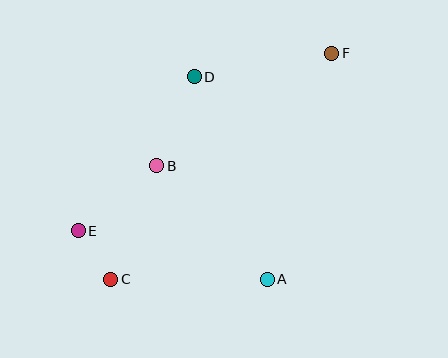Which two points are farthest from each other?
Points C and F are farthest from each other.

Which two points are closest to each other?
Points C and E are closest to each other.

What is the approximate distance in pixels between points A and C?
The distance between A and C is approximately 156 pixels.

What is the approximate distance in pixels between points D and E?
The distance between D and E is approximately 193 pixels.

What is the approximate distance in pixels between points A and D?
The distance between A and D is approximately 215 pixels.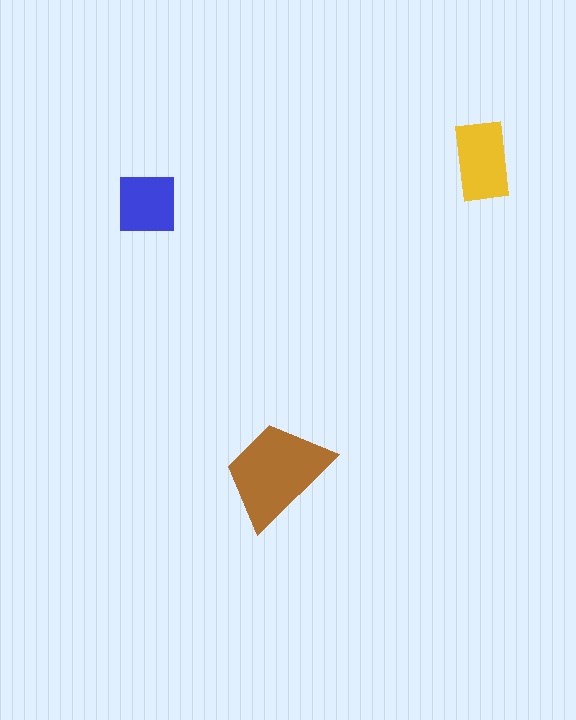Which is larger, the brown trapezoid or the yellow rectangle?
The brown trapezoid.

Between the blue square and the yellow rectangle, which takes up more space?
The yellow rectangle.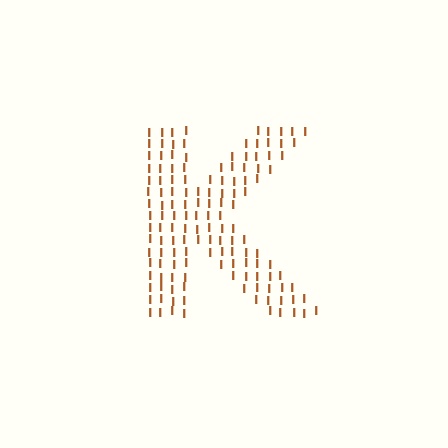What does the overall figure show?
The overall figure shows the letter K.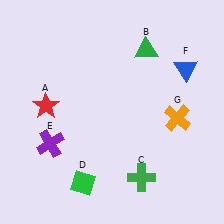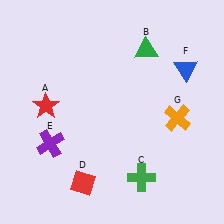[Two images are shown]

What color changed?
The diamond (D) changed from green in Image 1 to red in Image 2.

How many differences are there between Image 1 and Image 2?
There is 1 difference between the two images.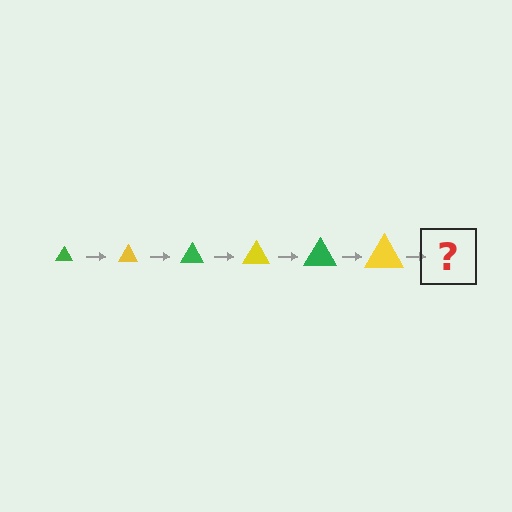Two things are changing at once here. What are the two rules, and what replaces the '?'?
The two rules are that the triangle grows larger each step and the color cycles through green and yellow. The '?' should be a green triangle, larger than the previous one.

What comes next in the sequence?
The next element should be a green triangle, larger than the previous one.